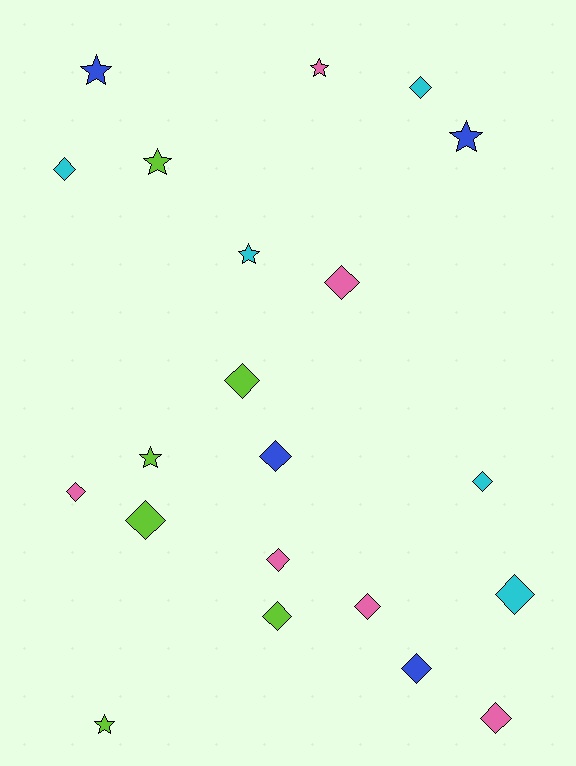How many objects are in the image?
There are 21 objects.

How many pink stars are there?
There is 1 pink star.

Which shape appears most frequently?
Diamond, with 14 objects.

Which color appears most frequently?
Lime, with 6 objects.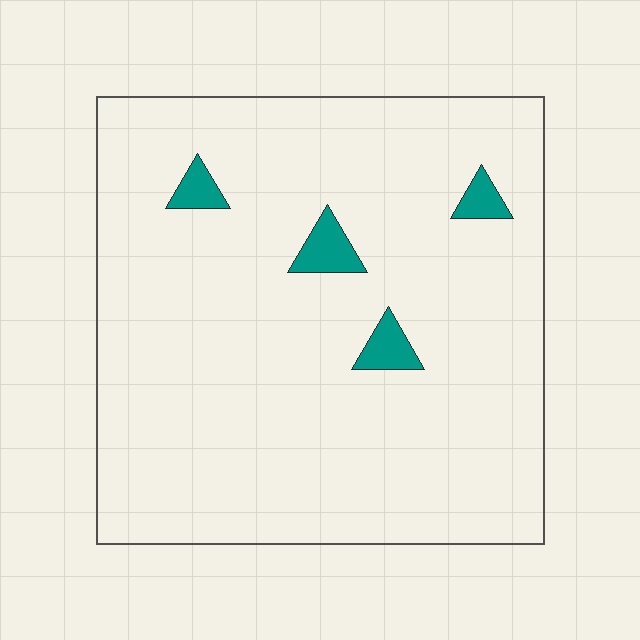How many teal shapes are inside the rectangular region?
4.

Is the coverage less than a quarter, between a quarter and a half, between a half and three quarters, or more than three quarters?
Less than a quarter.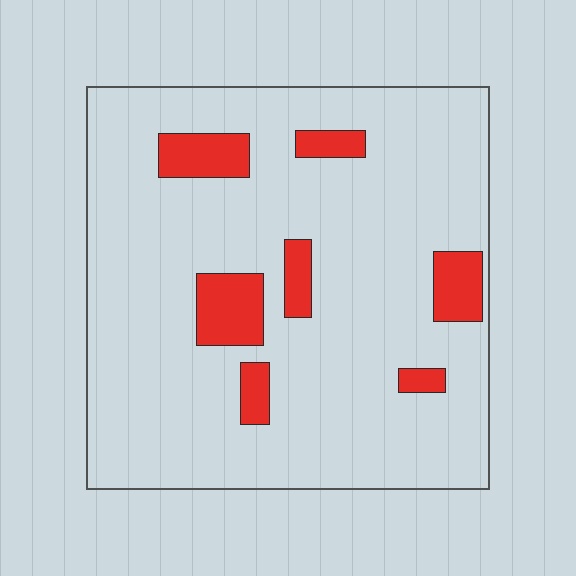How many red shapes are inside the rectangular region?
7.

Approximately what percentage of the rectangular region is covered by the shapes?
Approximately 10%.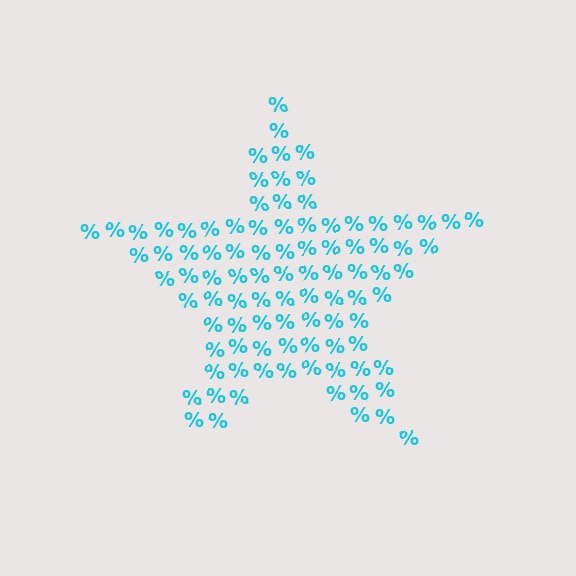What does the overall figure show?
The overall figure shows a star.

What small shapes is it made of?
It is made of small percent signs.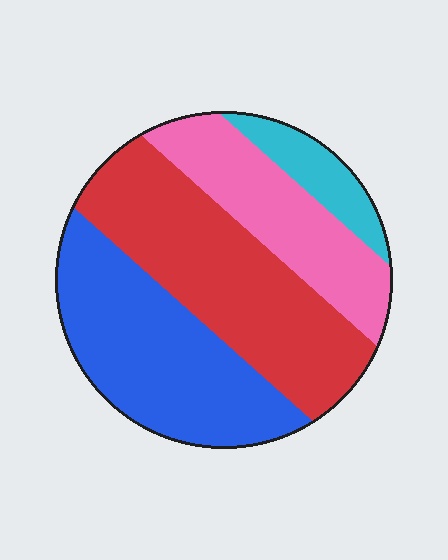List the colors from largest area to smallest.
From largest to smallest: red, blue, pink, cyan.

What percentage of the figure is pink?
Pink covers 22% of the figure.